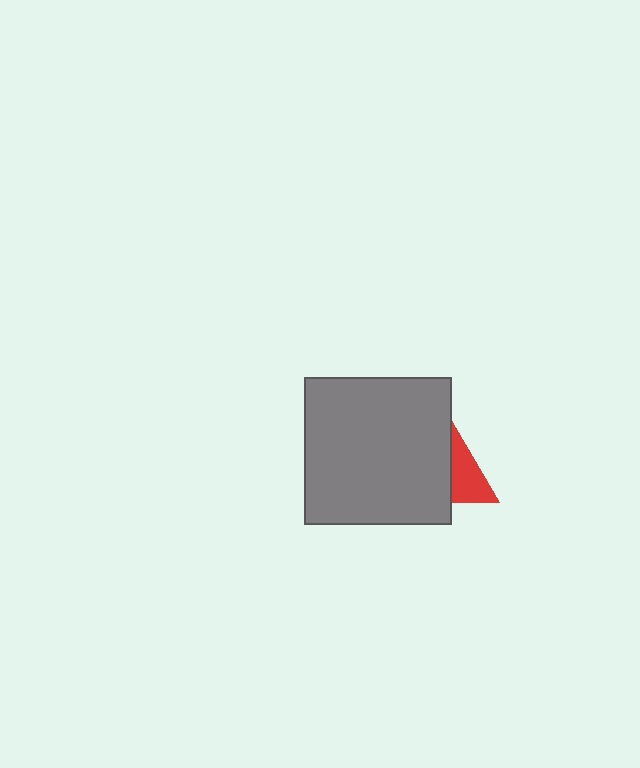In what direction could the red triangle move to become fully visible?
The red triangle could move right. That would shift it out from behind the gray square entirely.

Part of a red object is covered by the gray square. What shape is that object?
It is a triangle.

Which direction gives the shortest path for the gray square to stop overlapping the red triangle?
Moving left gives the shortest separation.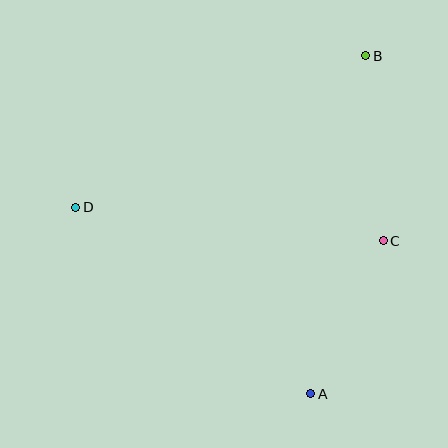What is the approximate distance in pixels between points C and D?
The distance between C and D is approximately 310 pixels.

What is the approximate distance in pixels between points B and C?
The distance between B and C is approximately 186 pixels.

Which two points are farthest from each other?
Points A and B are farthest from each other.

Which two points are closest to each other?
Points A and C are closest to each other.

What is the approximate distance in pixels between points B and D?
The distance between B and D is approximately 327 pixels.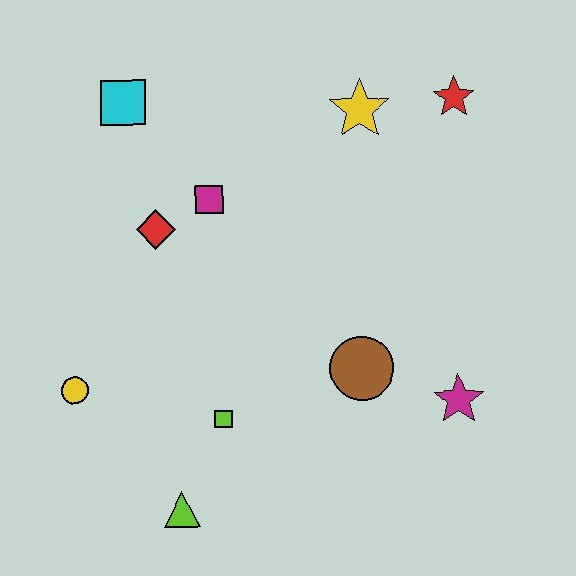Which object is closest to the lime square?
The lime triangle is closest to the lime square.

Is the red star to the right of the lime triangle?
Yes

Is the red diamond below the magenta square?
Yes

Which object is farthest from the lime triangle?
The red star is farthest from the lime triangle.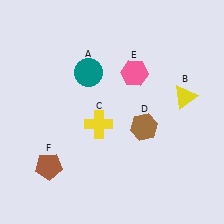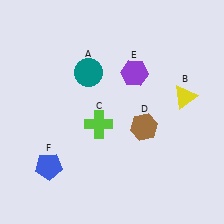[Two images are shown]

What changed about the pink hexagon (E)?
In Image 1, E is pink. In Image 2, it changed to purple.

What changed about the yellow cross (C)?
In Image 1, C is yellow. In Image 2, it changed to lime.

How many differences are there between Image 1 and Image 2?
There are 3 differences between the two images.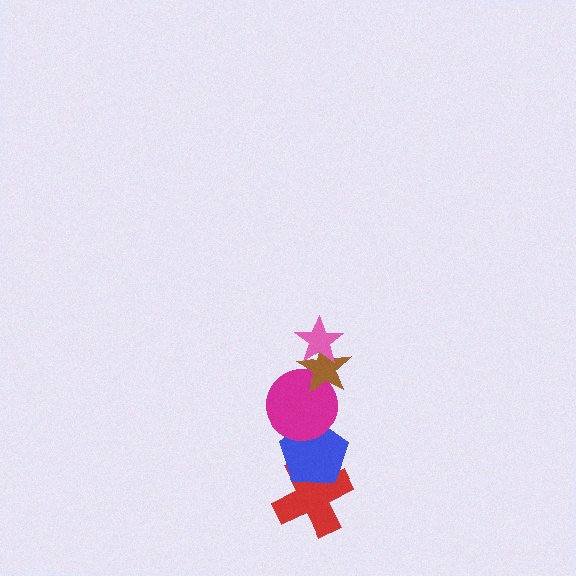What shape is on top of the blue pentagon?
The magenta circle is on top of the blue pentagon.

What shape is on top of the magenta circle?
The brown star is on top of the magenta circle.